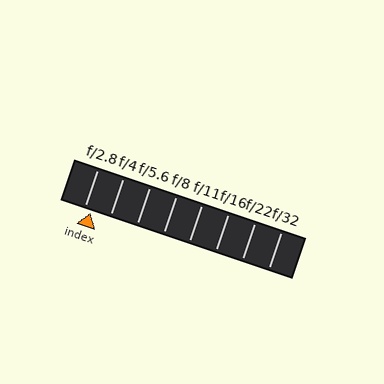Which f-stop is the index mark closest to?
The index mark is closest to f/2.8.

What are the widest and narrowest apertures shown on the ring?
The widest aperture shown is f/2.8 and the narrowest is f/32.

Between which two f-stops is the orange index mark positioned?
The index mark is between f/2.8 and f/4.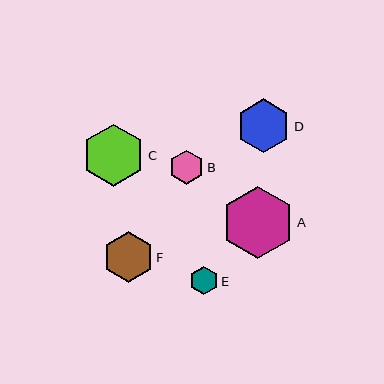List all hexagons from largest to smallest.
From largest to smallest: A, C, D, F, B, E.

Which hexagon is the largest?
Hexagon A is the largest with a size of approximately 72 pixels.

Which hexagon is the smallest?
Hexagon E is the smallest with a size of approximately 29 pixels.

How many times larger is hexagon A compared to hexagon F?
Hexagon A is approximately 1.4 times the size of hexagon F.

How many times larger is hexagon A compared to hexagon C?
Hexagon A is approximately 1.2 times the size of hexagon C.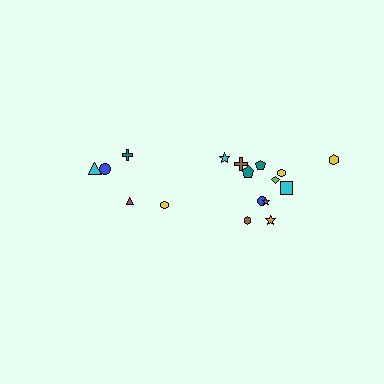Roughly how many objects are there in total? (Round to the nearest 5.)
Roughly 15 objects in total.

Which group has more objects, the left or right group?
The right group.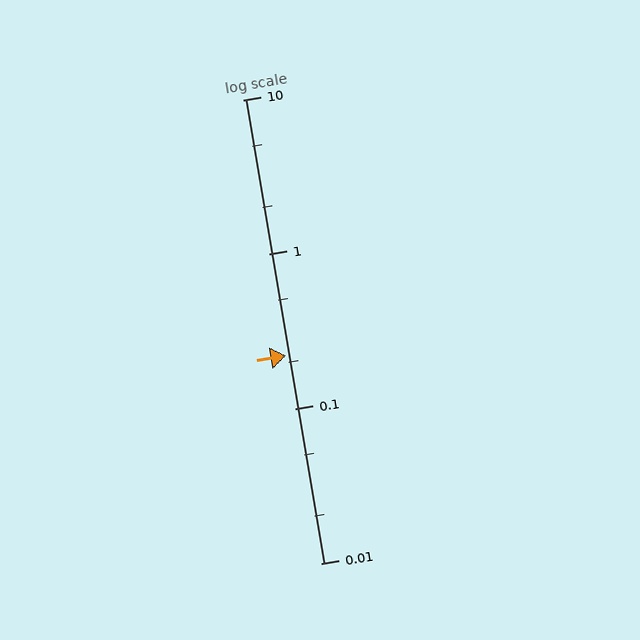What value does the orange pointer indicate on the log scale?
The pointer indicates approximately 0.22.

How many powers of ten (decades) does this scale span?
The scale spans 3 decades, from 0.01 to 10.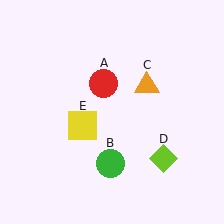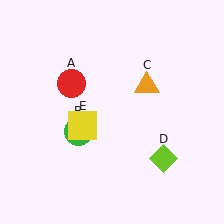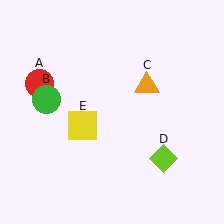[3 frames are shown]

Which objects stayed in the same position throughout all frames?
Orange triangle (object C) and lime diamond (object D) and yellow square (object E) remained stationary.